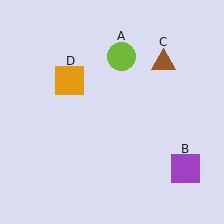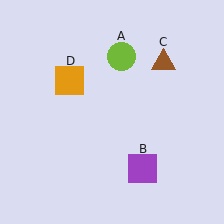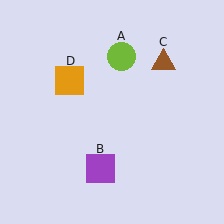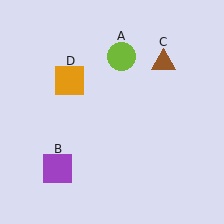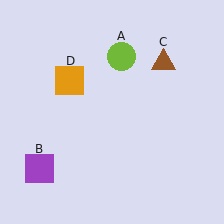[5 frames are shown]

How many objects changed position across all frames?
1 object changed position: purple square (object B).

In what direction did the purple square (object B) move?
The purple square (object B) moved left.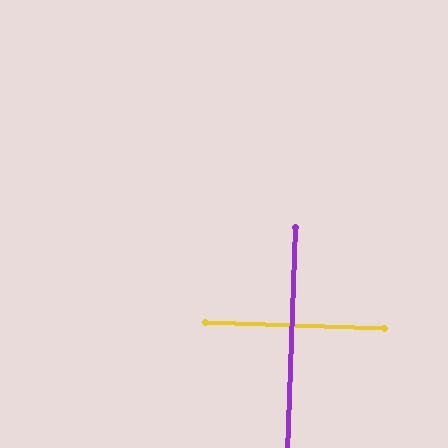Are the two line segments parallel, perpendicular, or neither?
Perpendicular — they meet at approximately 90°.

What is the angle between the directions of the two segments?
Approximately 90 degrees.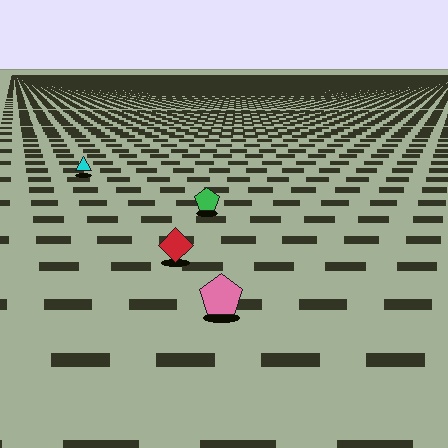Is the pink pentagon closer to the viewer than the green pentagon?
Yes. The pink pentagon is closer — you can tell from the texture gradient: the ground texture is coarser near it.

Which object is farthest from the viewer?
The cyan triangle is farthest from the viewer. It appears smaller and the ground texture around it is denser.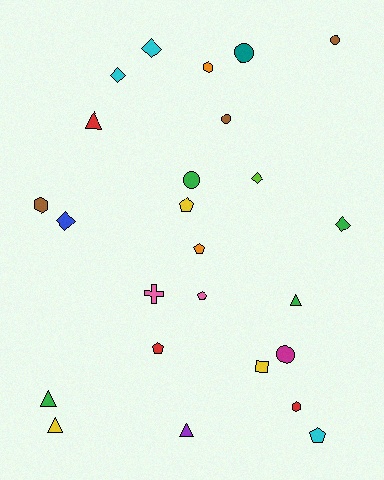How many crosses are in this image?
There is 1 cross.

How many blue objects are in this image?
There is 1 blue object.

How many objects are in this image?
There are 25 objects.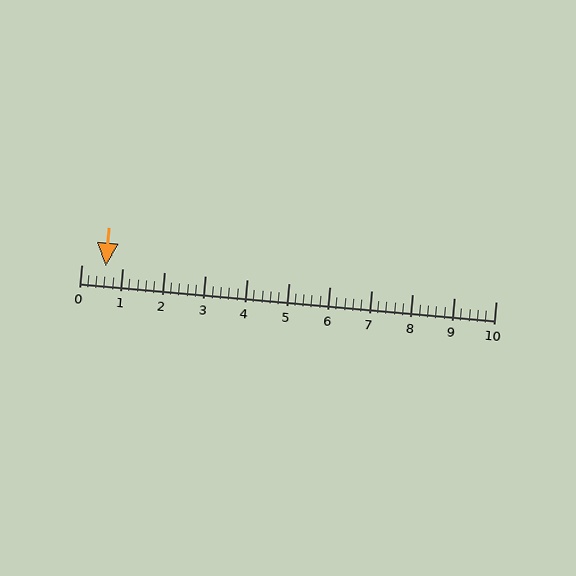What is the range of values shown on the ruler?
The ruler shows values from 0 to 10.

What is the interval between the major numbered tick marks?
The major tick marks are spaced 1 units apart.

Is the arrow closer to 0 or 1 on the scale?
The arrow is closer to 1.